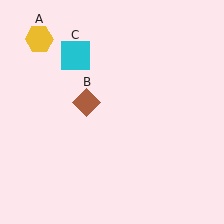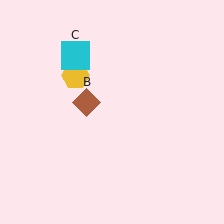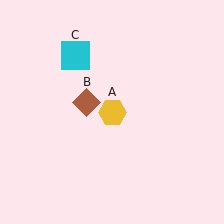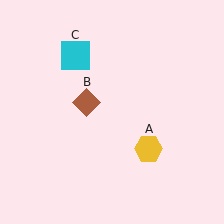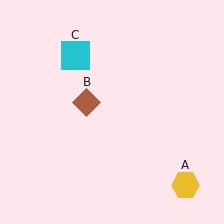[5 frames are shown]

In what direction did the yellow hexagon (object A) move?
The yellow hexagon (object A) moved down and to the right.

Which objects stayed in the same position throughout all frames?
Brown diamond (object B) and cyan square (object C) remained stationary.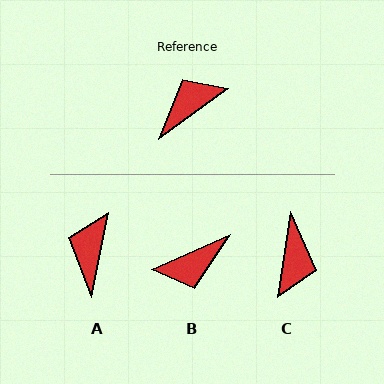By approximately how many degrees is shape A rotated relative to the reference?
Approximately 43 degrees counter-clockwise.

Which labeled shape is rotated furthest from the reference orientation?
B, about 168 degrees away.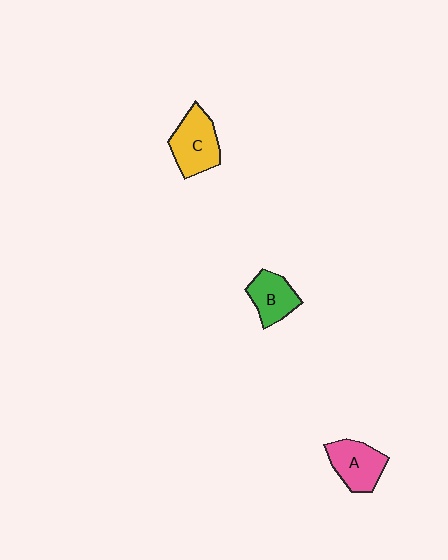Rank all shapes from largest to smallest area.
From largest to smallest: C (yellow), A (pink), B (green).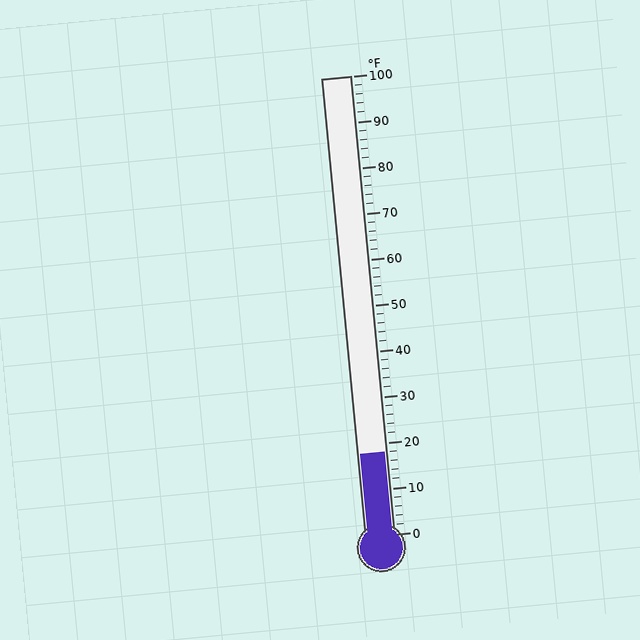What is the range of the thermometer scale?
The thermometer scale ranges from 0°F to 100°F.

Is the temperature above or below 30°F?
The temperature is below 30°F.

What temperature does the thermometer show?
The thermometer shows approximately 18°F.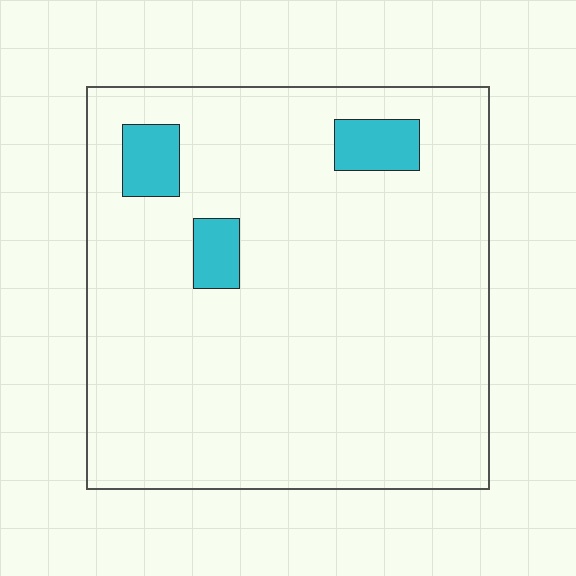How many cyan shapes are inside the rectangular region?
3.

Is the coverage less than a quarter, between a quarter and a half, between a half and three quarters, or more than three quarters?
Less than a quarter.